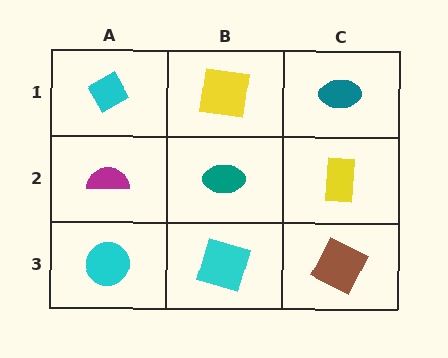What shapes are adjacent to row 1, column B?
A teal ellipse (row 2, column B), a cyan diamond (row 1, column A), a teal ellipse (row 1, column C).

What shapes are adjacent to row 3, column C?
A yellow rectangle (row 2, column C), a cyan square (row 3, column B).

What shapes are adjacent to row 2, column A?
A cyan diamond (row 1, column A), a cyan circle (row 3, column A), a teal ellipse (row 2, column B).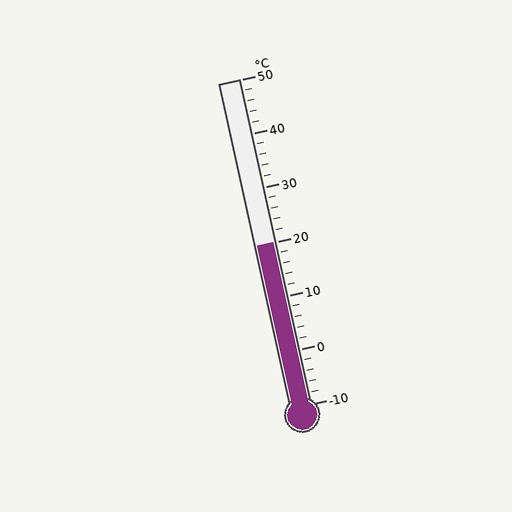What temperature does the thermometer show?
The thermometer shows approximately 20°C.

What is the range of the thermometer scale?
The thermometer scale ranges from -10°C to 50°C.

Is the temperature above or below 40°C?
The temperature is below 40°C.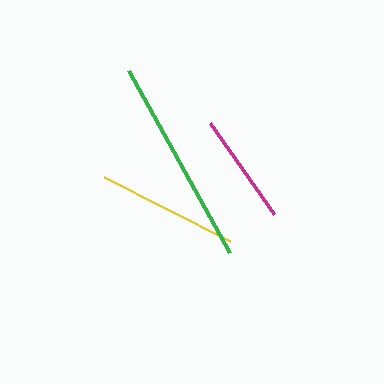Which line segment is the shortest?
The magenta line is the shortest at approximately 112 pixels.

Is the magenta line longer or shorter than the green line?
The green line is longer than the magenta line.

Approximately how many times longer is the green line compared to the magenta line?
The green line is approximately 1.9 times the length of the magenta line.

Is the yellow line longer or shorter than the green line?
The green line is longer than the yellow line.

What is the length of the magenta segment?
The magenta segment is approximately 112 pixels long.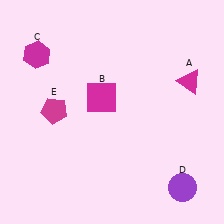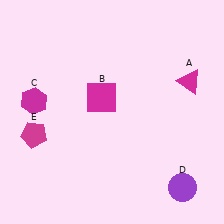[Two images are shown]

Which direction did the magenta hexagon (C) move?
The magenta hexagon (C) moved down.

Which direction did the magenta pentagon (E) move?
The magenta pentagon (E) moved down.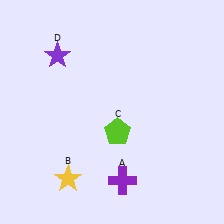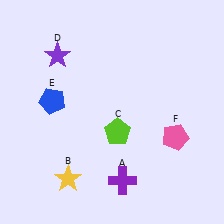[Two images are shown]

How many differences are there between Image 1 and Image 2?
There are 2 differences between the two images.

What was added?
A blue pentagon (E), a pink pentagon (F) were added in Image 2.